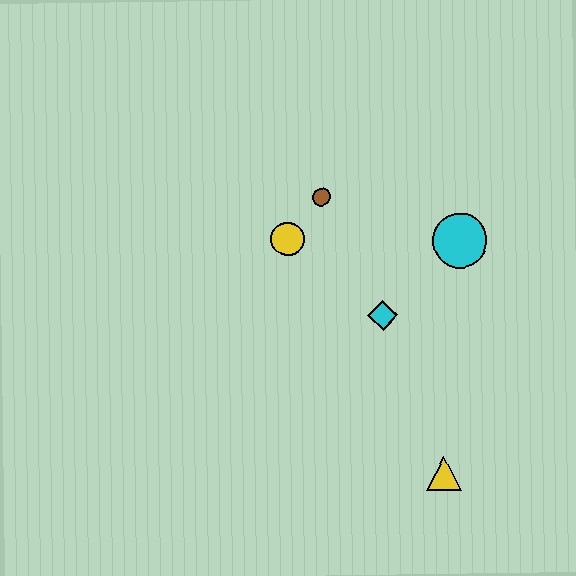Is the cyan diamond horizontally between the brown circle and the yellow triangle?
Yes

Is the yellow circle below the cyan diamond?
No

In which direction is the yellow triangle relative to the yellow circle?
The yellow triangle is below the yellow circle.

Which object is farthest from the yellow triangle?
The brown circle is farthest from the yellow triangle.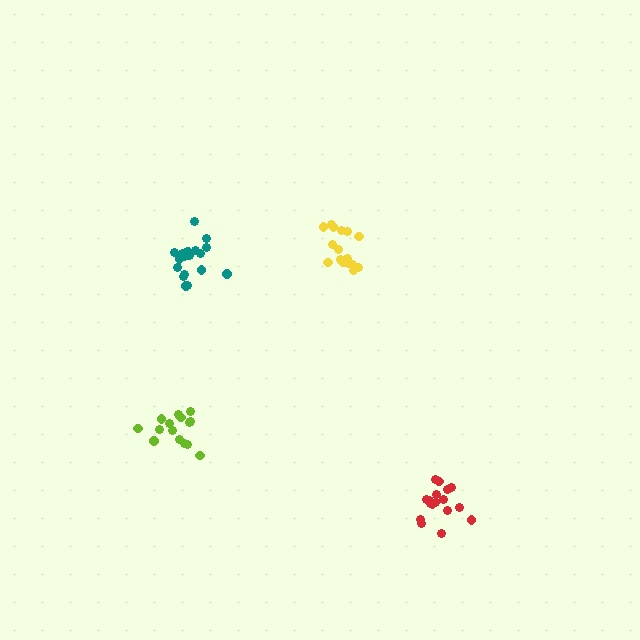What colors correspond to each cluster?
The clusters are colored: yellow, red, teal, lime.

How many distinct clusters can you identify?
There are 4 distinct clusters.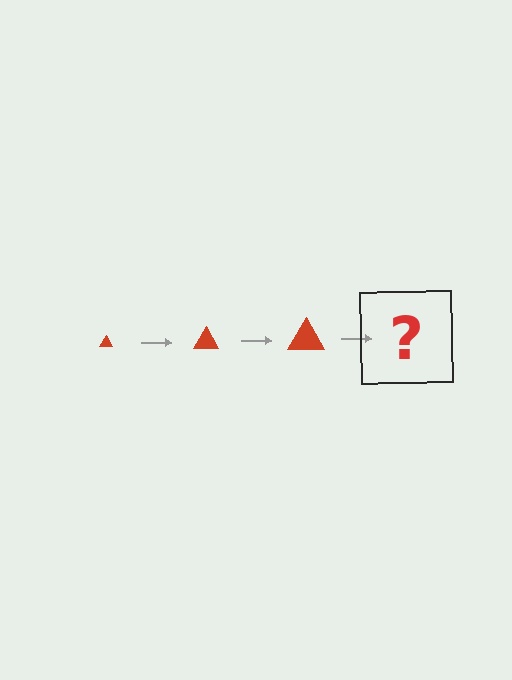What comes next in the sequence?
The next element should be a red triangle, larger than the previous one.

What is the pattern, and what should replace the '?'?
The pattern is that the triangle gets progressively larger each step. The '?' should be a red triangle, larger than the previous one.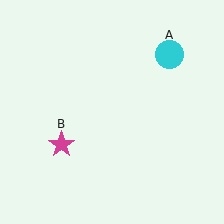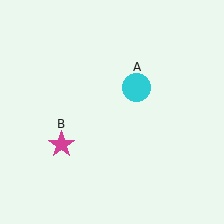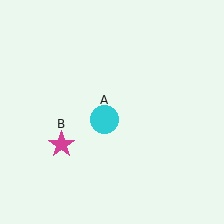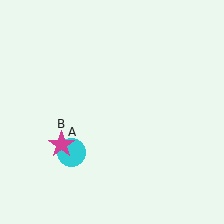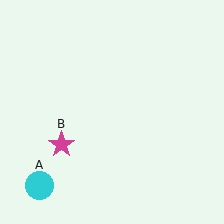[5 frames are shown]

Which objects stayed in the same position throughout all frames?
Magenta star (object B) remained stationary.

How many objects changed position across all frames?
1 object changed position: cyan circle (object A).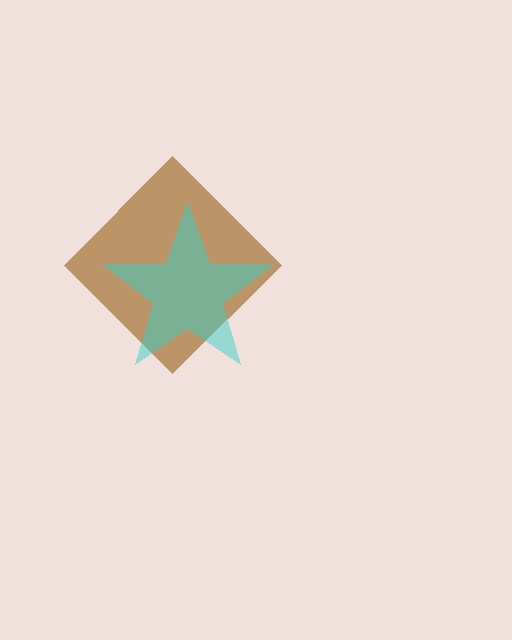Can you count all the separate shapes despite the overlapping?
Yes, there are 2 separate shapes.